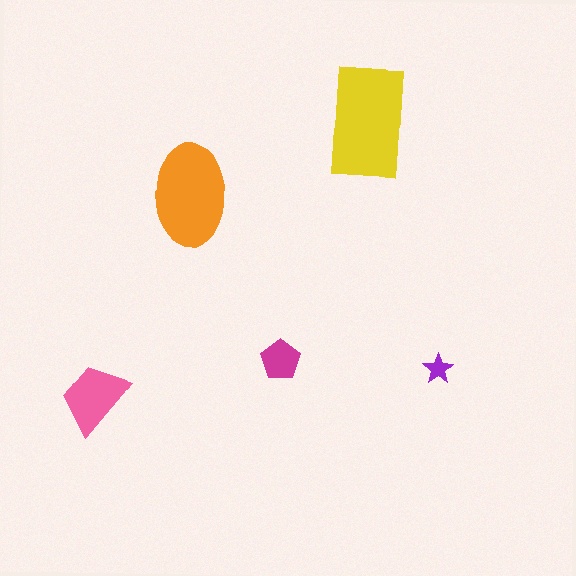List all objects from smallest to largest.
The purple star, the magenta pentagon, the pink trapezoid, the orange ellipse, the yellow rectangle.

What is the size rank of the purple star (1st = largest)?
5th.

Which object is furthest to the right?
The purple star is rightmost.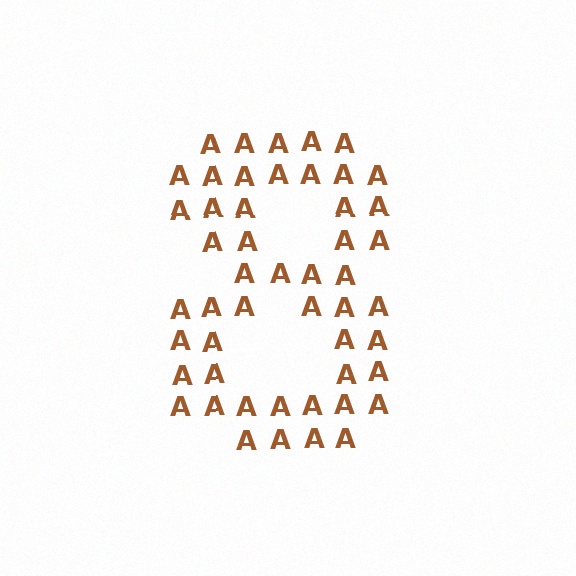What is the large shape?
The large shape is the digit 8.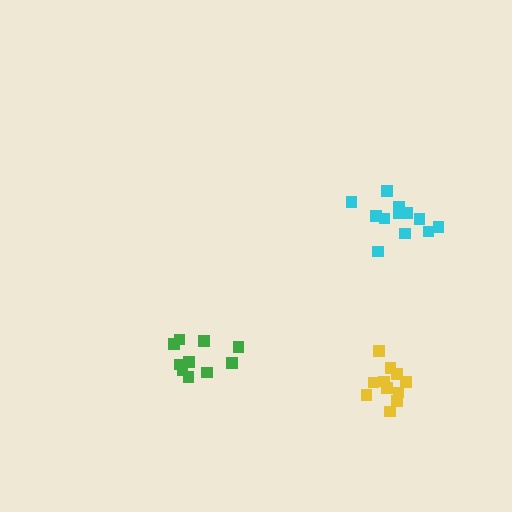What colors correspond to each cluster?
The clusters are colored: green, cyan, yellow.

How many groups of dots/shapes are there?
There are 3 groups.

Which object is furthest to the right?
The cyan cluster is rightmost.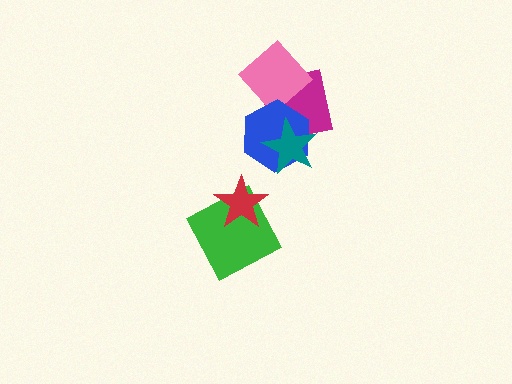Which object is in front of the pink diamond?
The blue hexagon is in front of the pink diamond.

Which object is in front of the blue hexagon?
The teal star is in front of the blue hexagon.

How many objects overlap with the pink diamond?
2 objects overlap with the pink diamond.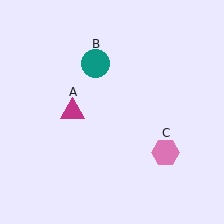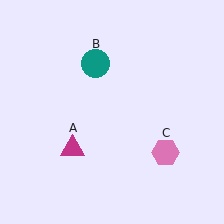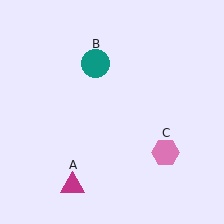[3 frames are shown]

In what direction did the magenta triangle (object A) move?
The magenta triangle (object A) moved down.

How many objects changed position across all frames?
1 object changed position: magenta triangle (object A).